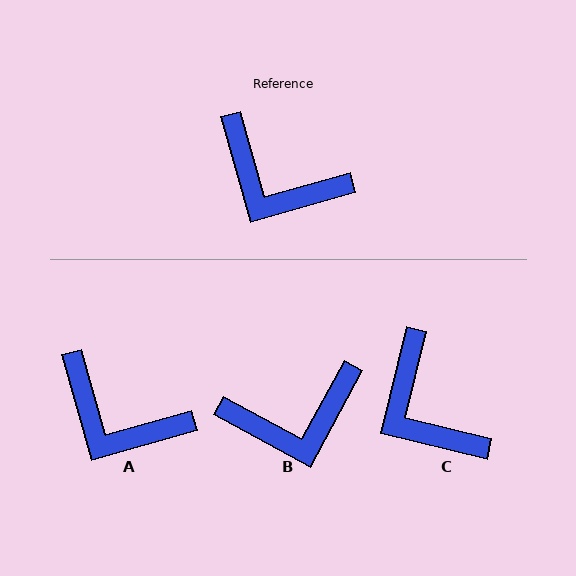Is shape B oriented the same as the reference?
No, it is off by about 46 degrees.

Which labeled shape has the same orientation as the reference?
A.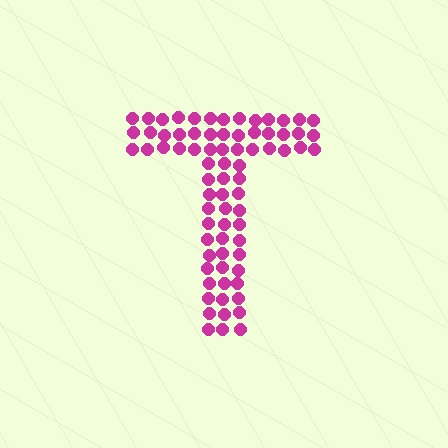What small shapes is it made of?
It is made of small circles.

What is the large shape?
The large shape is the letter T.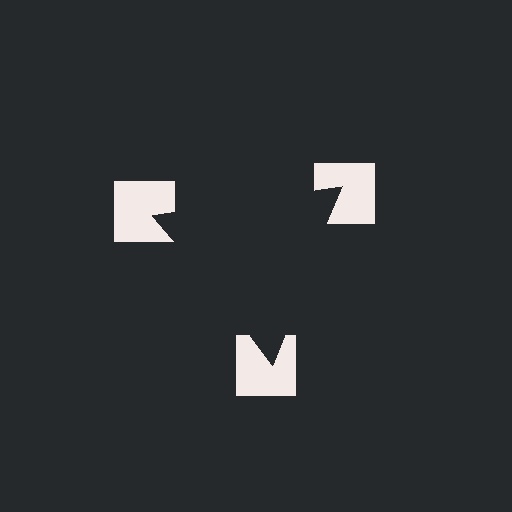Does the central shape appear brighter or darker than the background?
It typically appears slightly darker than the background, even though no actual brightness change is drawn.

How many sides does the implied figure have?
3 sides.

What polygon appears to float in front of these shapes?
An illusory triangle — its edges are inferred from the aligned wedge cuts in the notched squares, not physically drawn.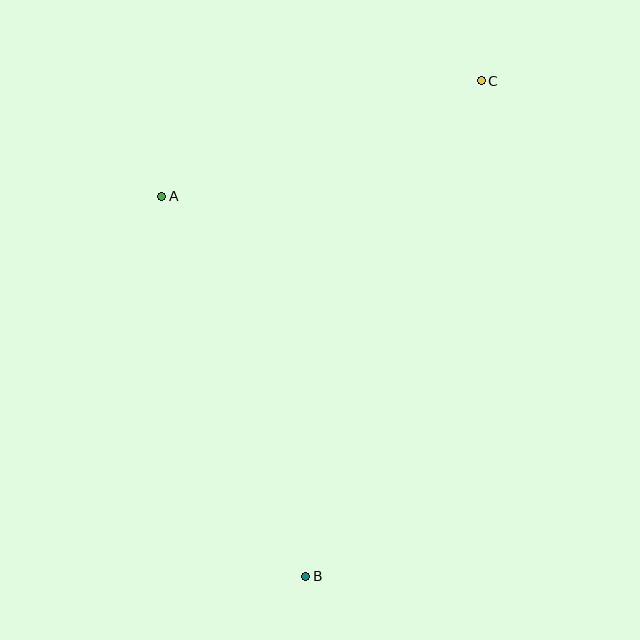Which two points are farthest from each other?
Points B and C are farthest from each other.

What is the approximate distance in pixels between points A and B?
The distance between A and B is approximately 406 pixels.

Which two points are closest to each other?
Points A and C are closest to each other.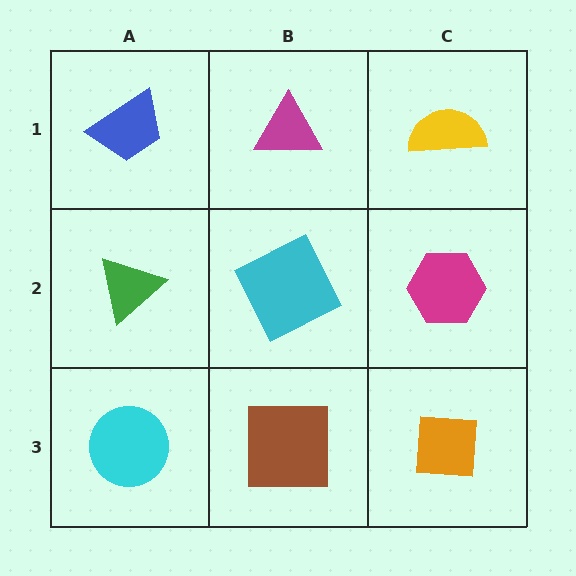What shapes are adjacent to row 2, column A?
A blue trapezoid (row 1, column A), a cyan circle (row 3, column A), a cyan square (row 2, column B).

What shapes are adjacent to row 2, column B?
A magenta triangle (row 1, column B), a brown square (row 3, column B), a green triangle (row 2, column A), a magenta hexagon (row 2, column C).